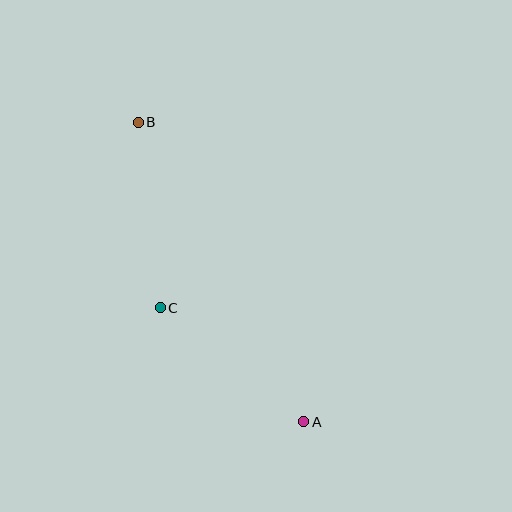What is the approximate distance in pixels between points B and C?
The distance between B and C is approximately 187 pixels.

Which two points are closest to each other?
Points A and C are closest to each other.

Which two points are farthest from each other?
Points A and B are farthest from each other.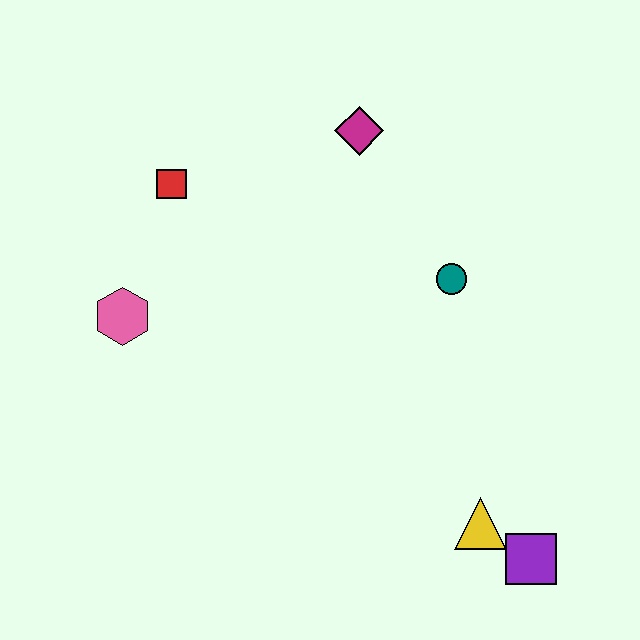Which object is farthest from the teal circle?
The pink hexagon is farthest from the teal circle.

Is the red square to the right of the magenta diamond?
No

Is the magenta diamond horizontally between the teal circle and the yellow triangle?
No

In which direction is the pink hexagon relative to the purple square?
The pink hexagon is to the left of the purple square.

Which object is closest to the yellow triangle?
The purple square is closest to the yellow triangle.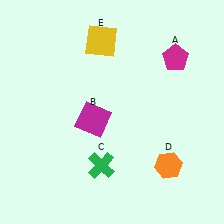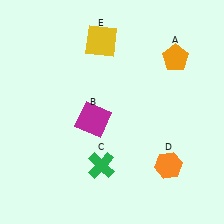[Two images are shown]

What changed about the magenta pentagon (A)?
In Image 1, A is magenta. In Image 2, it changed to orange.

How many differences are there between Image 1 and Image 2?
There is 1 difference between the two images.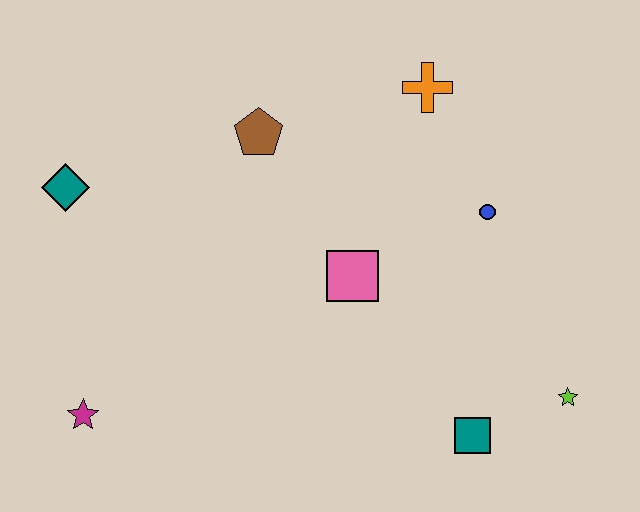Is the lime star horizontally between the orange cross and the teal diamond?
No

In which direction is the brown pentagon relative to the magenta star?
The brown pentagon is above the magenta star.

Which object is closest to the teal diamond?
The brown pentagon is closest to the teal diamond.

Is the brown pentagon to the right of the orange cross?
No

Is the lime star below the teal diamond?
Yes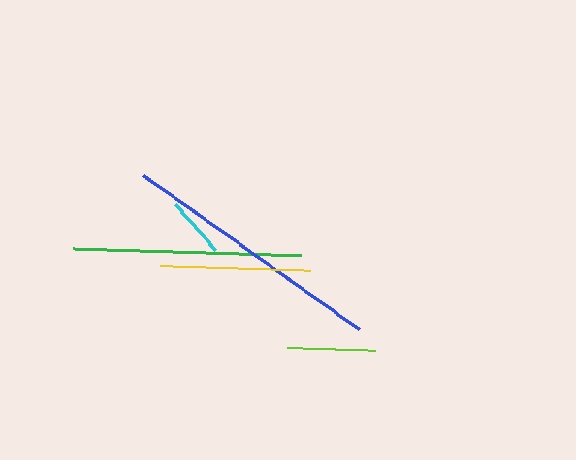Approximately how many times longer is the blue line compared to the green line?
The blue line is approximately 1.2 times the length of the green line.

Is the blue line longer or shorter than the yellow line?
The blue line is longer than the yellow line.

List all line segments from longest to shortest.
From longest to shortest: blue, green, yellow, lime, cyan.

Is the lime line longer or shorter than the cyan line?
The lime line is longer than the cyan line.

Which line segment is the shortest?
The cyan line is the shortest at approximately 62 pixels.